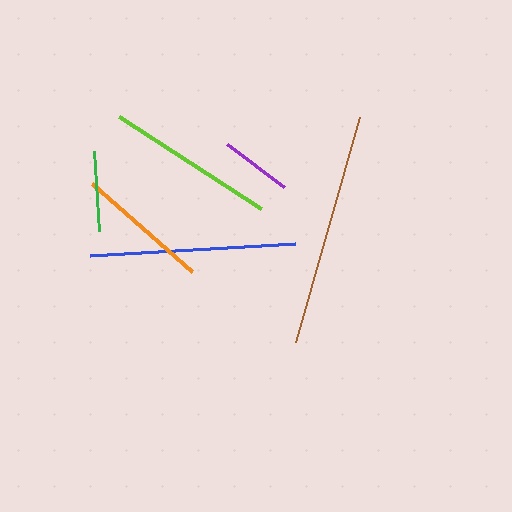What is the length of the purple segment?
The purple segment is approximately 72 pixels long.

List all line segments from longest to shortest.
From longest to shortest: brown, blue, lime, orange, green, purple.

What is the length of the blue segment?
The blue segment is approximately 205 pixels long.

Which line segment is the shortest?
The purple line is the shortest at approximately 72 pixels.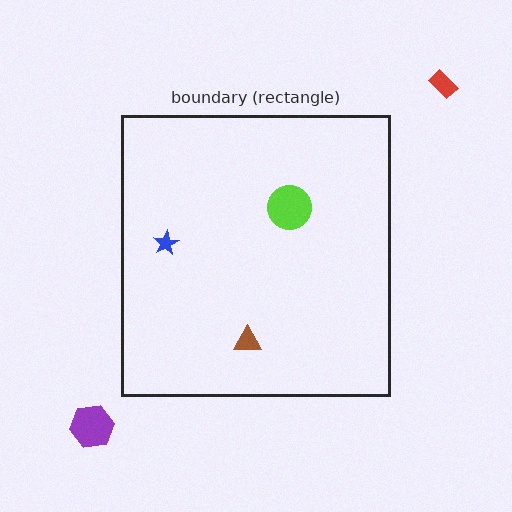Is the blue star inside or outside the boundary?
Inside.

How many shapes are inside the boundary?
3 inside, 2 outside.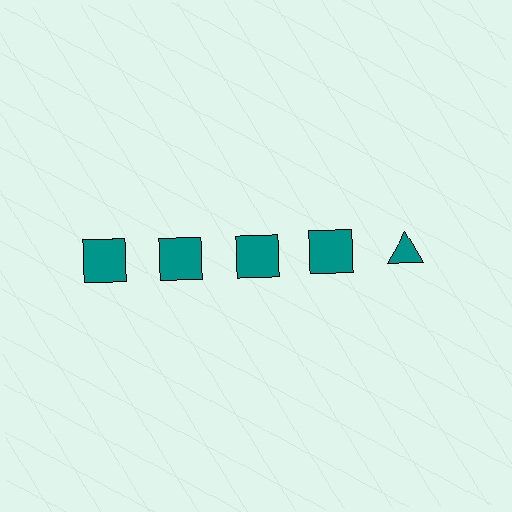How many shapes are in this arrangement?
There are 5 shapes arranged in a grid pattern.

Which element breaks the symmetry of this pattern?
The teal triangle in the top row, rightmost column breaks the symmetry. All other shapes are teal squares.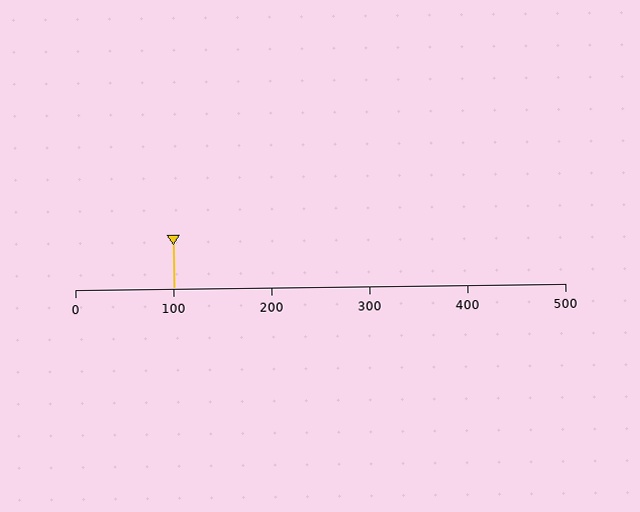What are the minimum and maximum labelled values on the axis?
The axis runs from 0 to 500.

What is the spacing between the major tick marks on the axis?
The major ticks are spaced 100 apart.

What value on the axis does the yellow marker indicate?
The marker indicates approximately 100.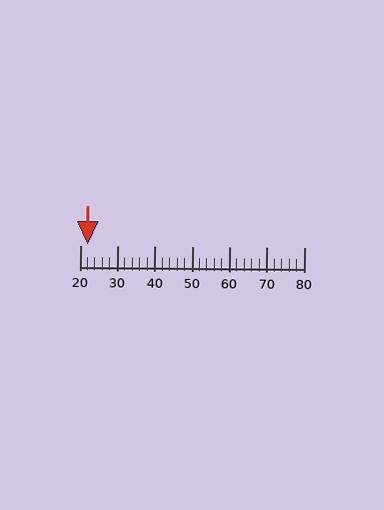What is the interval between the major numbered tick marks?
The major tick marks are spaced 10 units apart.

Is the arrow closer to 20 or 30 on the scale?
The arrow is closer to 20.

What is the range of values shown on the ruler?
The ruler shows values from 20 to 80.